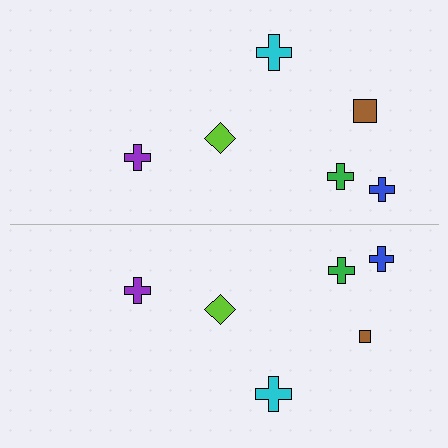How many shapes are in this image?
There are 12 shapes in this image.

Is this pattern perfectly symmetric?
No, the pattern is not perfectly symmetric. The brown square on the bottom side has a different size than its mirror counterpart.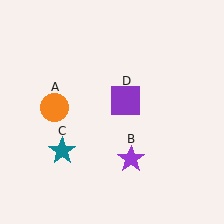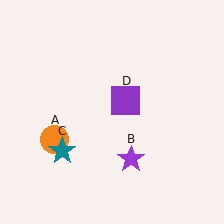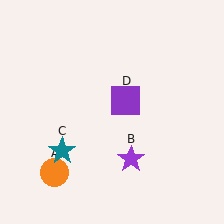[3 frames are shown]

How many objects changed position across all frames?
1 object changed position: orange circle (object A).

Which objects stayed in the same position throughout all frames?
Purple star (object B) and teal star (object C) and purple square (object D) remained stationary.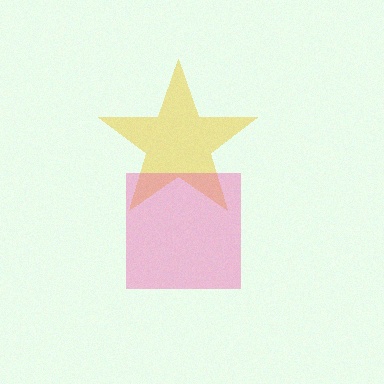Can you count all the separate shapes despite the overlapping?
Yes, there are 2 separate shapes.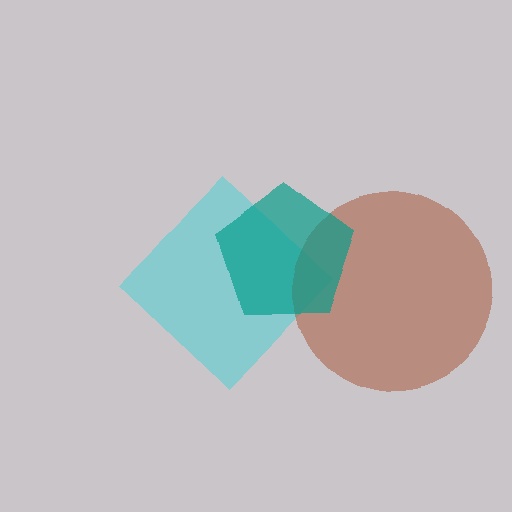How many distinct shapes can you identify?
There are 3 distinct shapes: a cyan diamond, a brown circle, a teal pentagon.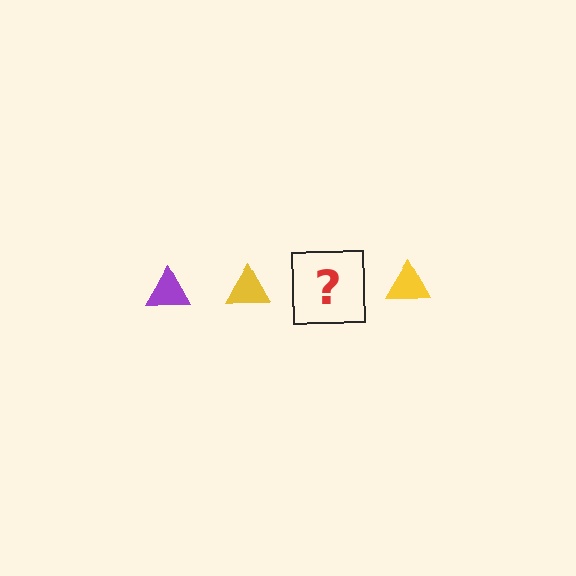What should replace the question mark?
The question mark should be replaced with a purple triangle.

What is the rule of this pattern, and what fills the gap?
The rule is that the pattern cycles through purple, yellow triangles. The gap should be filled with a purple triangle.